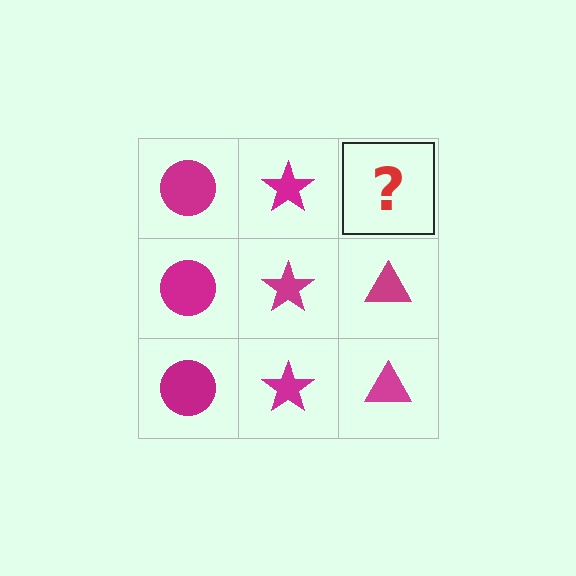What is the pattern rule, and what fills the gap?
The rule is that each column has a consistent shape. The gap should be filled with a magenta triangle.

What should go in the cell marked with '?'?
The missing cell should contain a magenta triangle.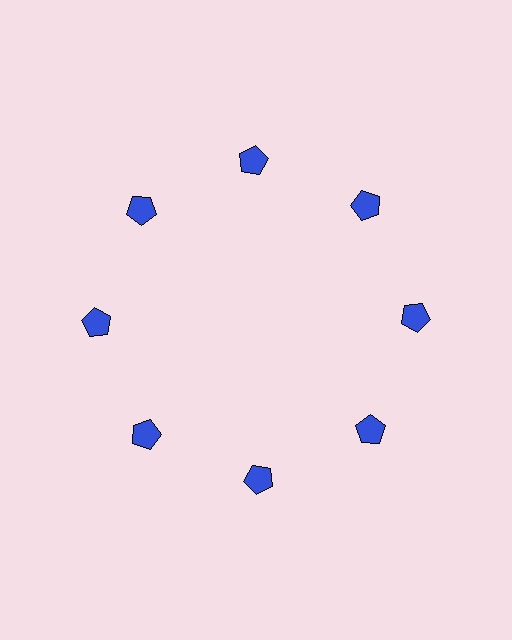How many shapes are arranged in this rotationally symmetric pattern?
There are 8 shapes, arranged in 8 groups of 1.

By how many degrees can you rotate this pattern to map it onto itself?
The pattern maps onto itself every 45 degrees of rotation.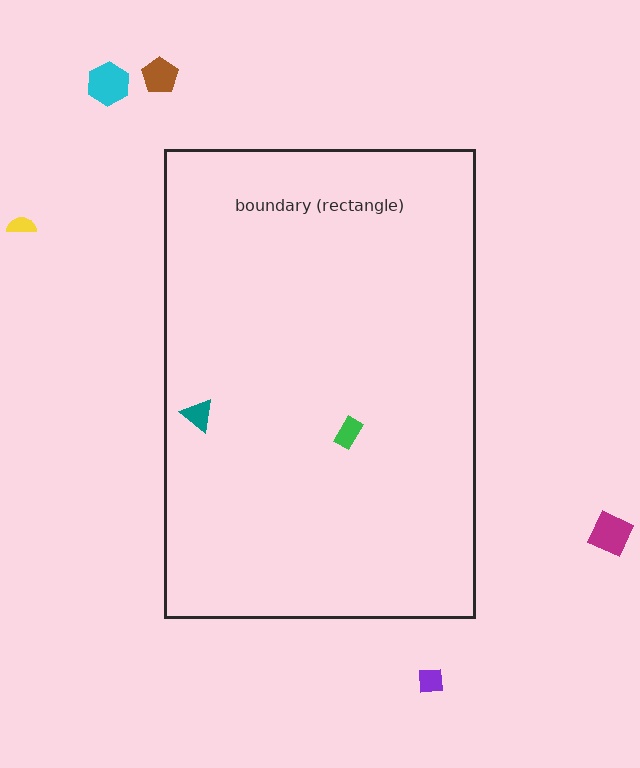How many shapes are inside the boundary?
2 inside, 5 outside.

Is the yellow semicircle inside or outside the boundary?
Outside.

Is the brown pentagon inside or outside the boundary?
Outside.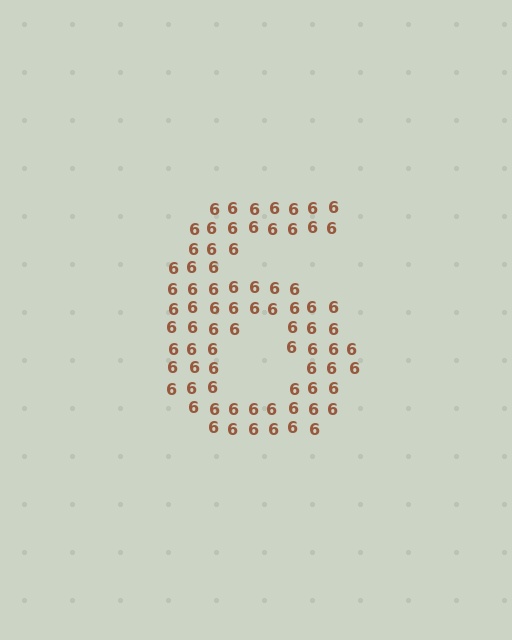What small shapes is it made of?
It is made of small digit 6's.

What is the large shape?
The large shape is the digit 6.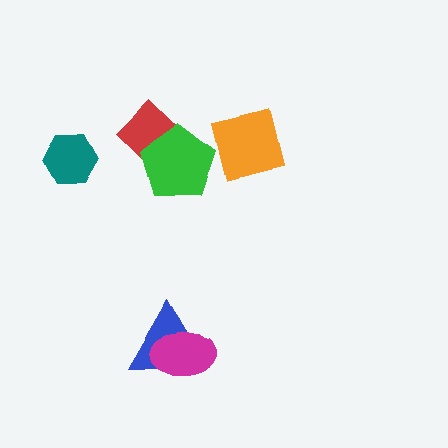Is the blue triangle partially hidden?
Yes, it is partially covered by another shape.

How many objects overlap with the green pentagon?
1 object overlaps with the green pentagon.